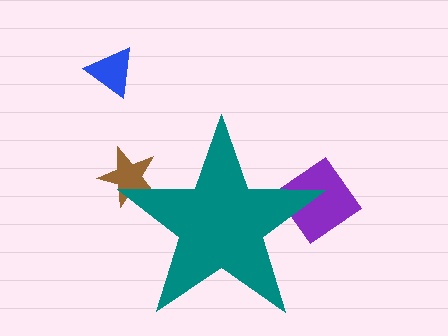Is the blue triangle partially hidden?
No, the blue triangle is fully visible.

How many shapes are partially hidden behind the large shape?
2 shapes are partially hidden.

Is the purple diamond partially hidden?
Yes, the purple diamond is partially hidden behind the teal star.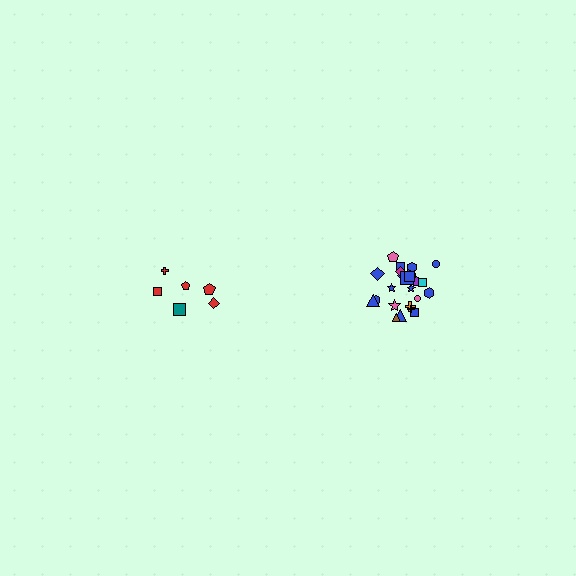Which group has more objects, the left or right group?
The right group.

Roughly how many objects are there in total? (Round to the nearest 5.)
Roughly 30 objects in total.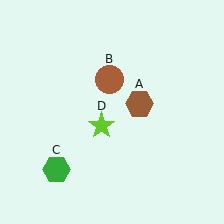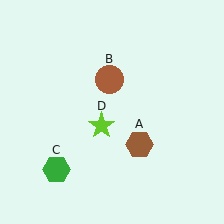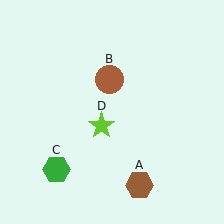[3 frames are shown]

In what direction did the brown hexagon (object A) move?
The brown hexagon (object A) moved down.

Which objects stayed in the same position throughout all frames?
Brown circle (object B) and green hexagon (object C) and lime star (object D) remained stationary.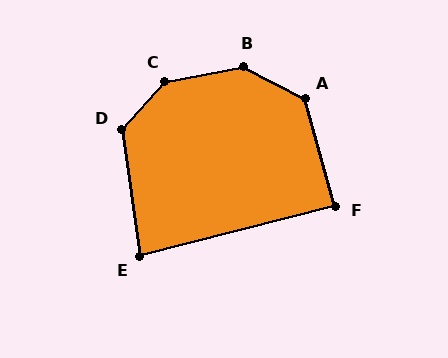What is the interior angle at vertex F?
Approximately 89 degrees (approximately right).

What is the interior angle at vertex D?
Approximately 130 degrees (obtuse).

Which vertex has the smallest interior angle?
E, at approximately 84 degrees.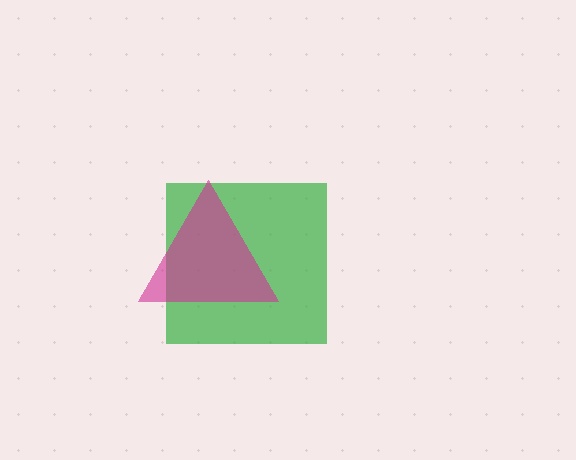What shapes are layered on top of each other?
The layered shapes are: a green square, a magenta triangle.